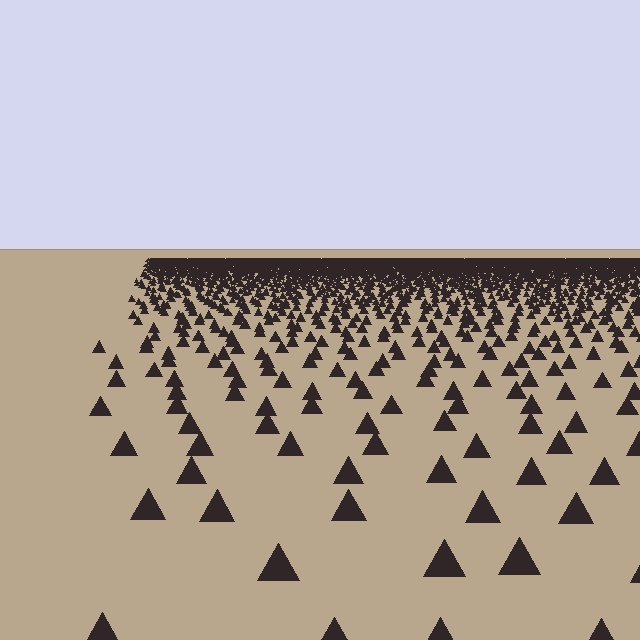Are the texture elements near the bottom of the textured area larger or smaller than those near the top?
Larger. Near the bottom, elements are closer to the viewer and appear at a bigger on-screen size.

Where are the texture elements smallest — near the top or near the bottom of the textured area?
Near the top.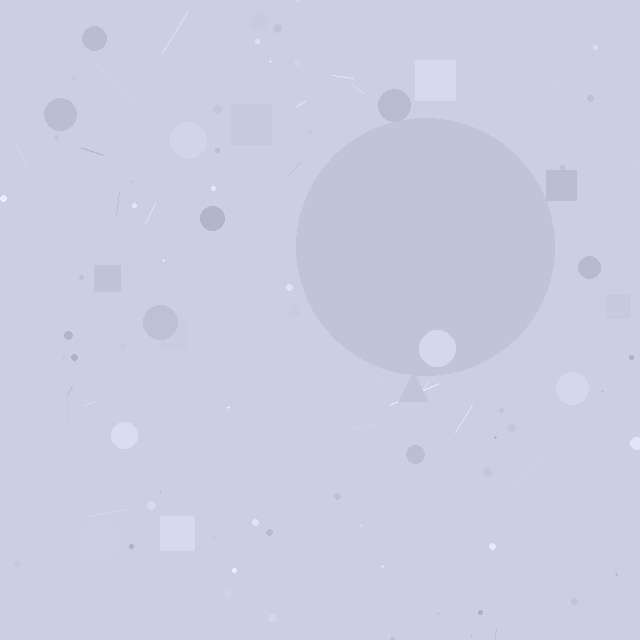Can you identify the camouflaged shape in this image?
The camouflaged shape is a circle.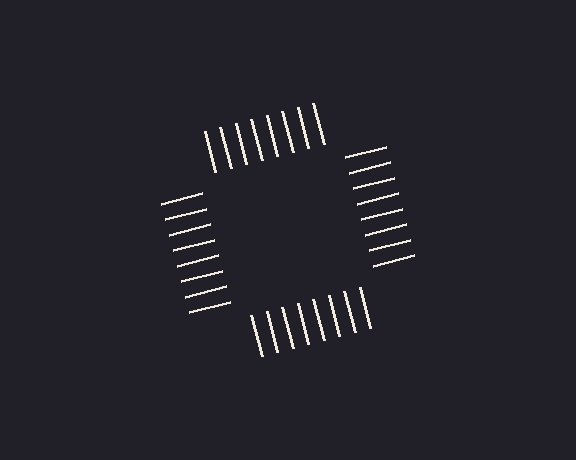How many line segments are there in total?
32 — 8 along each of the 4 edges.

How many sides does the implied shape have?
4 sides — the line-ends trace a square.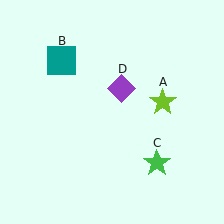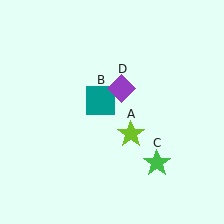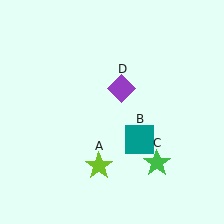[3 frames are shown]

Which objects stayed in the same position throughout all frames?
Green star (object C) and purple diamond (object D) remained stationary.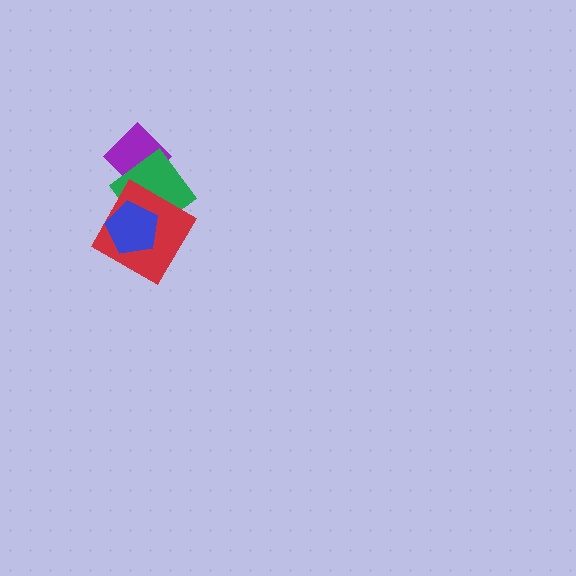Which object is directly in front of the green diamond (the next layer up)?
The red diamond is directly in front of the green diamond.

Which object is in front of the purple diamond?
The green diamond is in front of the purple diamond.